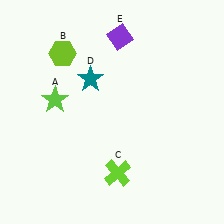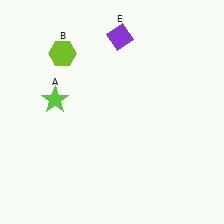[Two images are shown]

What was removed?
The teal star (D), the lime cross (C) were removed in Image 2.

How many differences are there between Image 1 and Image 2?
There are 2 differences between the two images.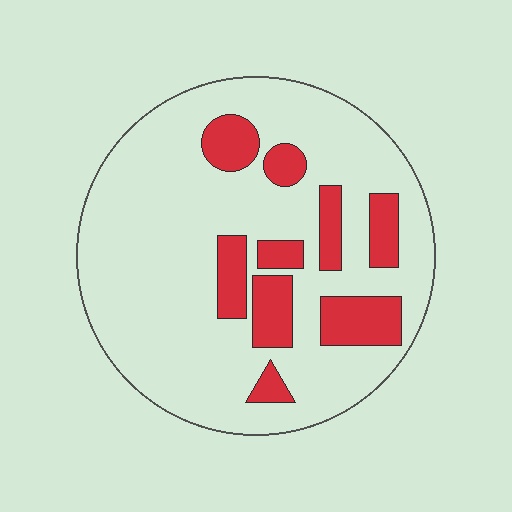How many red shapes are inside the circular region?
9.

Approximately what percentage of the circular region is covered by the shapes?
Approximately 20%.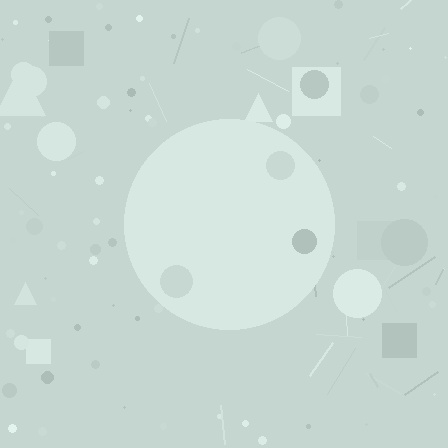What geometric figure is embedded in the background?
A circle is embedded in the background.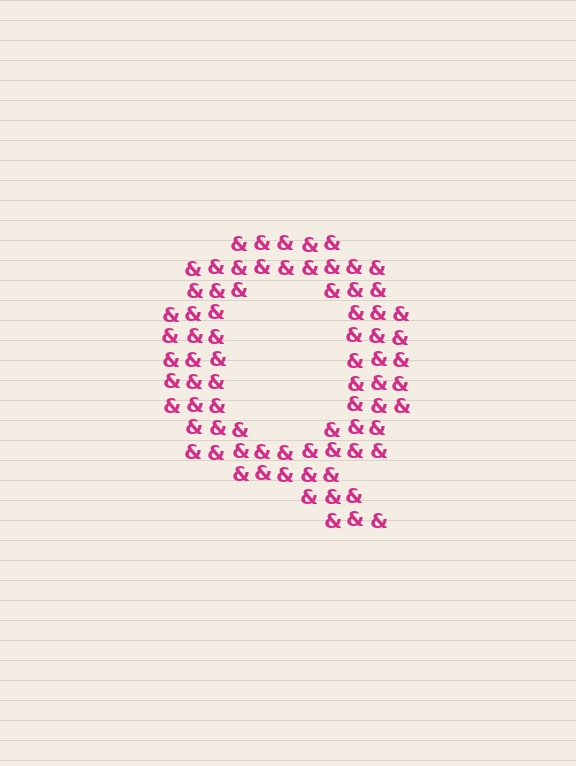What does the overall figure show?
The overall figure shows the letter Q.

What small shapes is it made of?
It is made of small ampersands.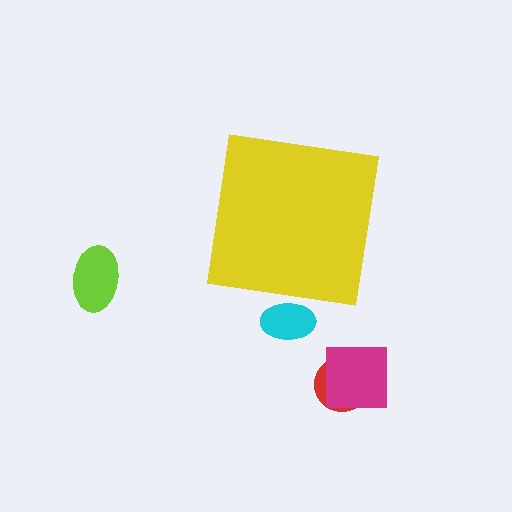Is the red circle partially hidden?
No, the red circle is fully visible.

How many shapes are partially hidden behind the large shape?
1 shape is partially hidden.